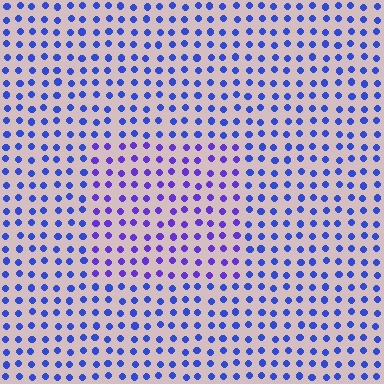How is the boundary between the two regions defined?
The boundary is defined purely by a slight shift in hue (about 30 degrees). Spacing, size, and orientation are identical on both sides.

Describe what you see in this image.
The image is filled with small blue elements in a uniform arrangement. A rectangle-shaped region is visible where the elements are tinted to a slightly different hue, forming a subtle color boundary.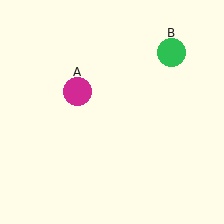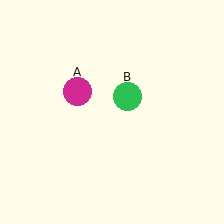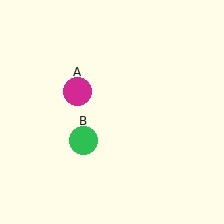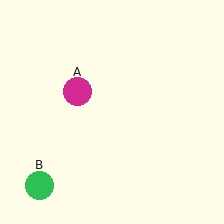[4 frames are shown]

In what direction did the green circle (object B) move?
The green circle (object B) moved down and to the left.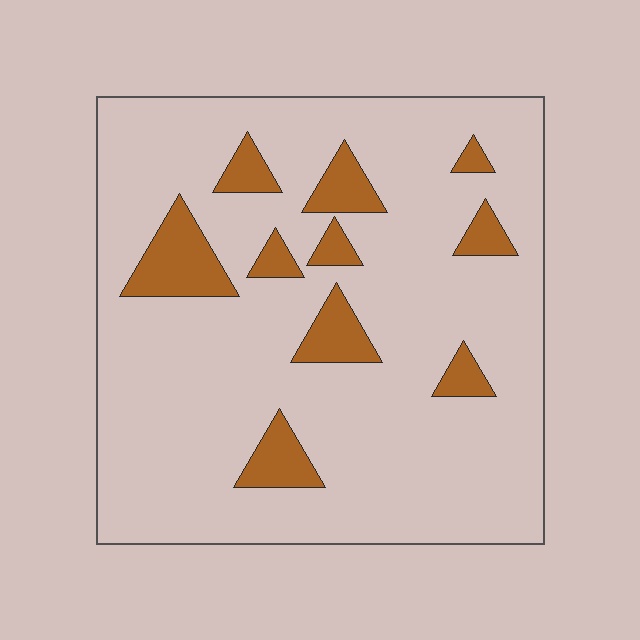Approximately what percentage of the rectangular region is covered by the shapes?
Approximately 15%.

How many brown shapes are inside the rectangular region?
10.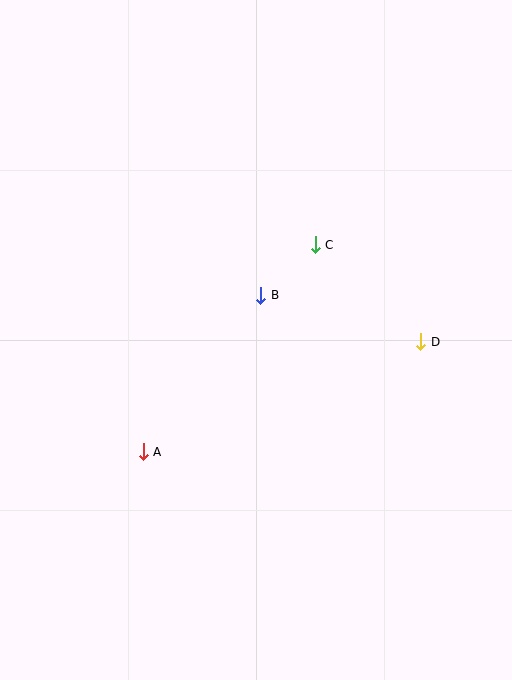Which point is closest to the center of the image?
Point B at (261, 295) is closest to the center.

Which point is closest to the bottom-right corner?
Point D is closest to the bottom-right corner.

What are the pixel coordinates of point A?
Point A is at (143, 452).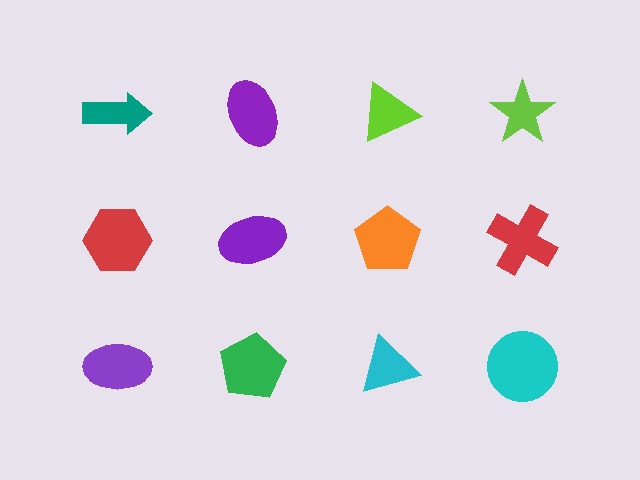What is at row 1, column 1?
A teal arrow.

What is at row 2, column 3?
An orange pentagon.